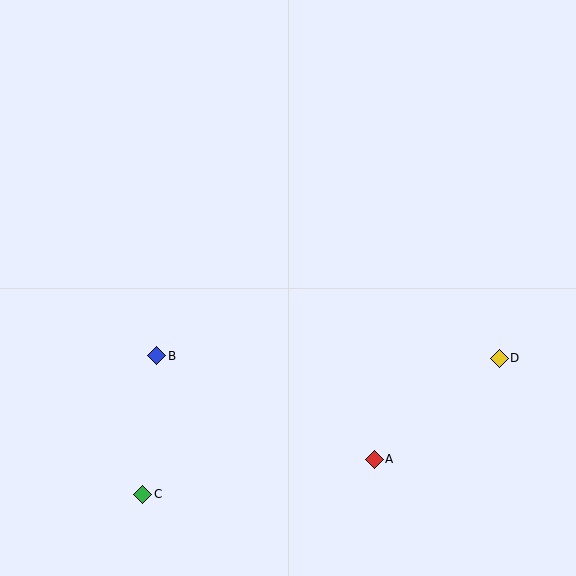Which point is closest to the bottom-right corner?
Point D is closest to the bottom-right corner.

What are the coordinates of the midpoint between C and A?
The midpoint between C and A is at (259, 477).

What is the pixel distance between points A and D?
The distance between A and D is 160 pixels.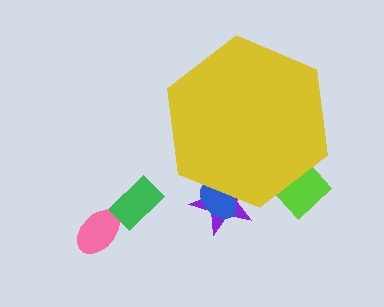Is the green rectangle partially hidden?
No, the green rectangle is fully visible.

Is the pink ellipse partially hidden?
No, the pink ellipse is fully visible.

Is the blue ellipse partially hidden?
Yes, the blue ellipse is partially hidden behind the yellow hexagon.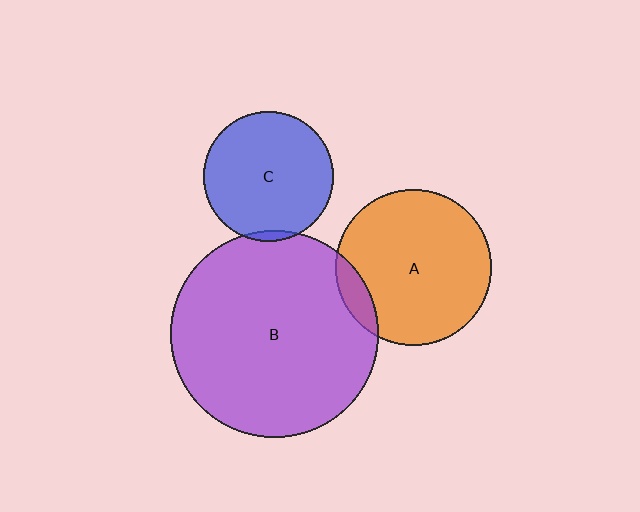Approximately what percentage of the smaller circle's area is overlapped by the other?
Approximately 10%.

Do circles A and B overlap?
Yes.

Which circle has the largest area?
Circle B (purple).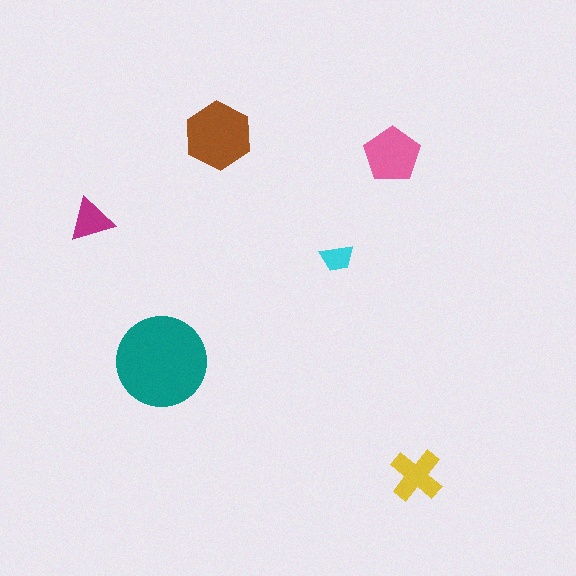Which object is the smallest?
The cyan trapezoid.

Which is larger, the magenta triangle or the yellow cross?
The yellow cross.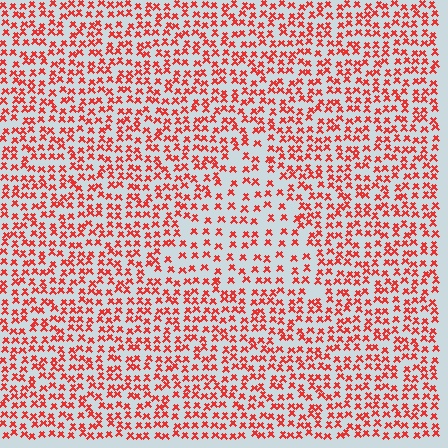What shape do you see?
I see a triangle.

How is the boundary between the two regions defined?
The boundary is defined by a change in element density (approximately 1.7x ratio). All elements are the same color, size, and shape.